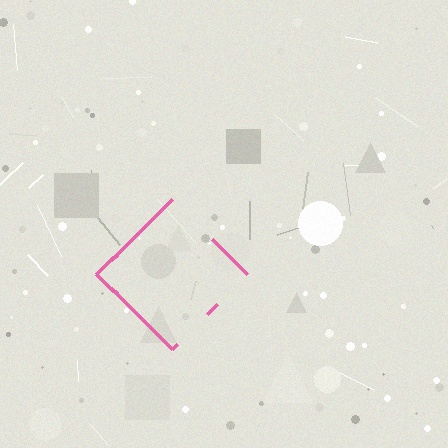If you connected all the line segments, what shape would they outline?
They would outline a diamond.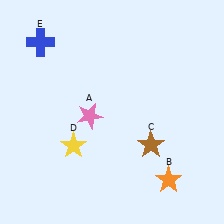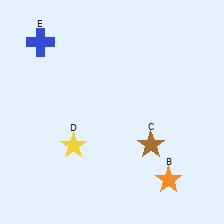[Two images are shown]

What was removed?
The pink star (A) was removed in Image 2.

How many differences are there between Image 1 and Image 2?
There is 1 difference between the two images.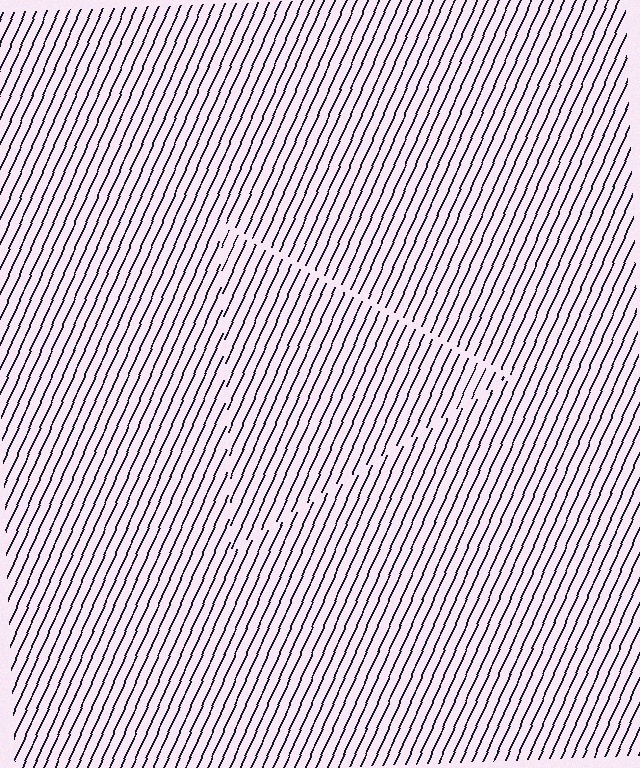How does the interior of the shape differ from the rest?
The interior of the shape contains the same grating, shifted by half a period — the contour is defined by the phase discontinuity where line-ends from the inner and outer gratings abut.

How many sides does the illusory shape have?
3 sides — the line-ends trace a triangle.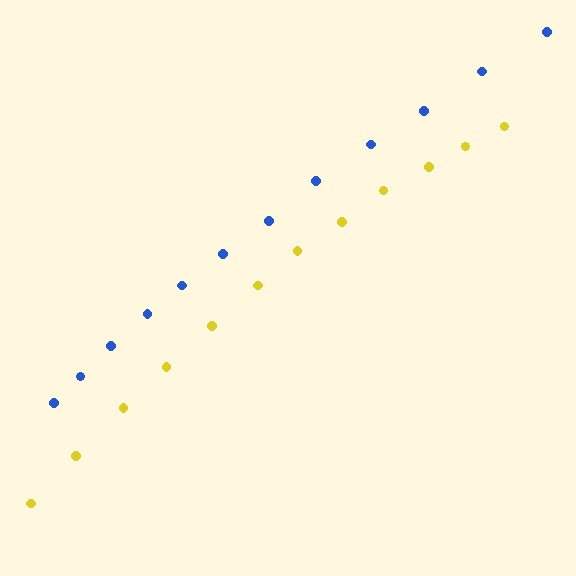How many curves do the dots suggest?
There are 2 distinct paths.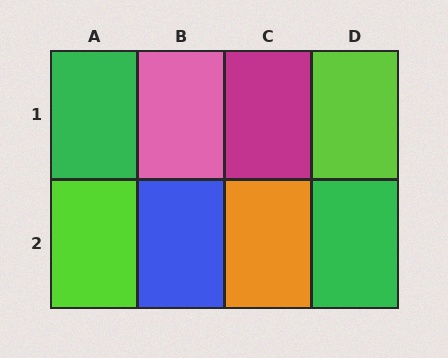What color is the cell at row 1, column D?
Lime.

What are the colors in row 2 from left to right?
Lime, blue, orange, green.